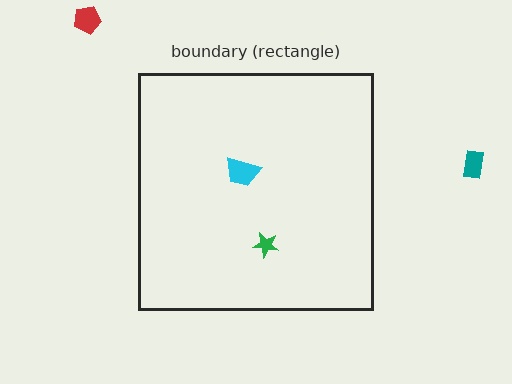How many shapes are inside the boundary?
2 inside, 2 outside.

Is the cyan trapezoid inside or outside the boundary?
Inside.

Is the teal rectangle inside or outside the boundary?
Outside.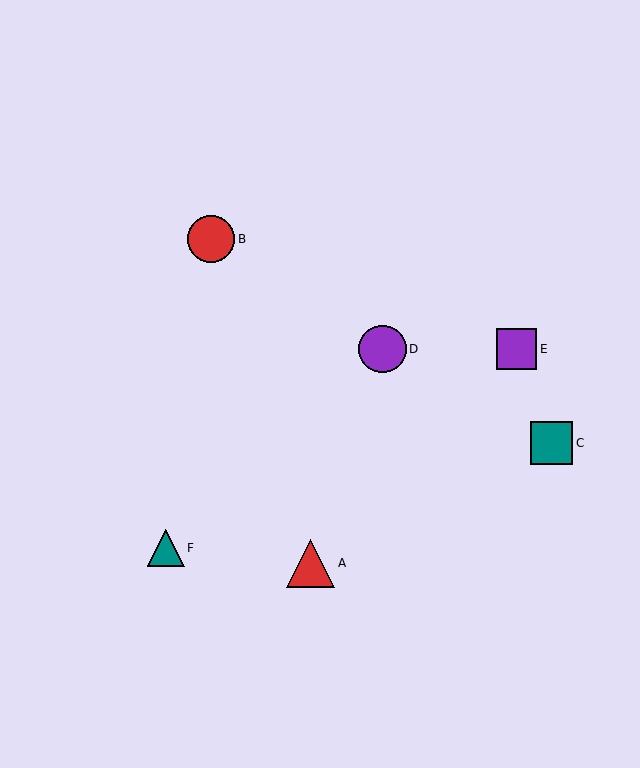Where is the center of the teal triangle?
The center of the teal triangle is at (166, 548).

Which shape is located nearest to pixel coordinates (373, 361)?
The purple circle (labeled D) at (383, 349) is nearest to that location.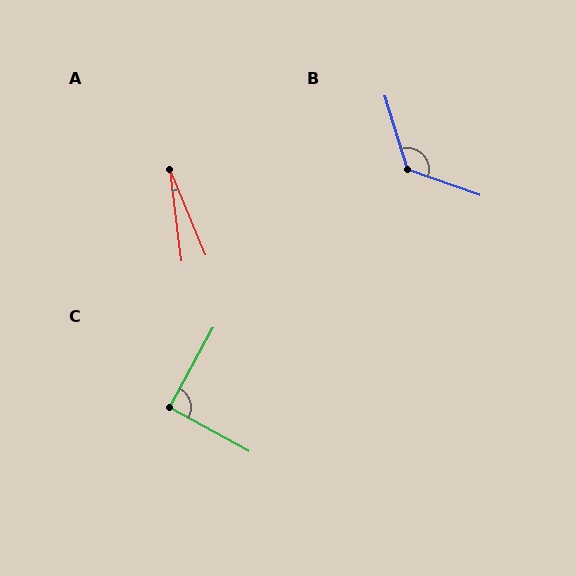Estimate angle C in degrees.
Approximately 90 degrees.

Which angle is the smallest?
A, at approximately 16 degrees.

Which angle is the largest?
B, at approximately 127 degrees.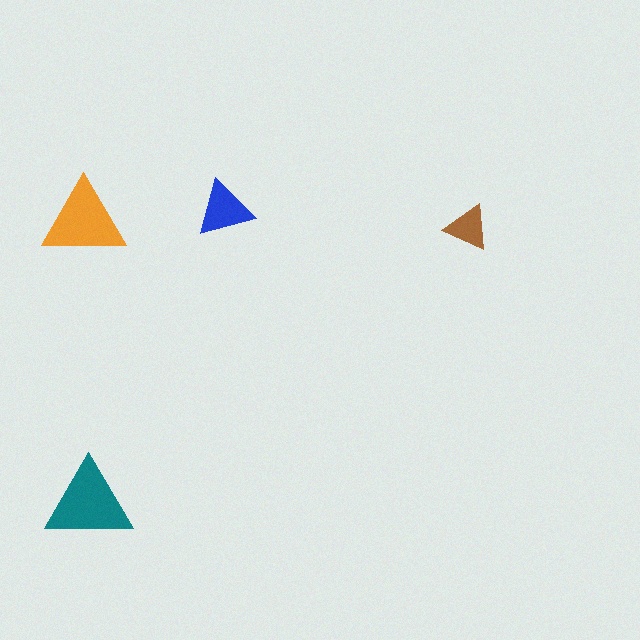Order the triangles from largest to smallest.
the teal one, the orange one, the blue one, the brown one.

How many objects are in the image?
There are 4 objects in the image.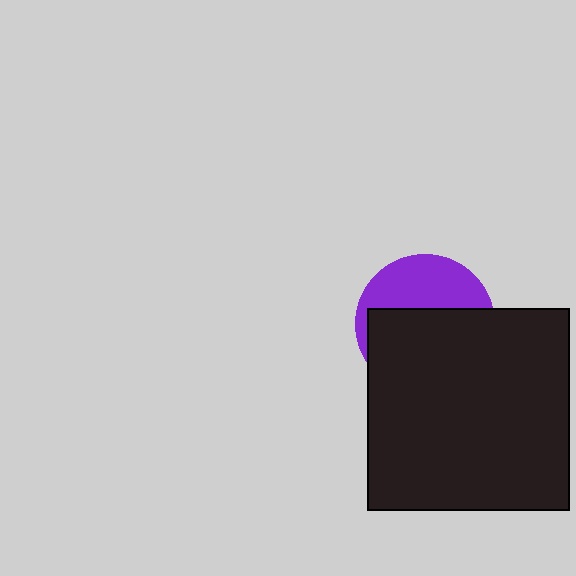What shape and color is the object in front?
The object in front is a black square.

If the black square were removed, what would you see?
You would see the complete purple circle.